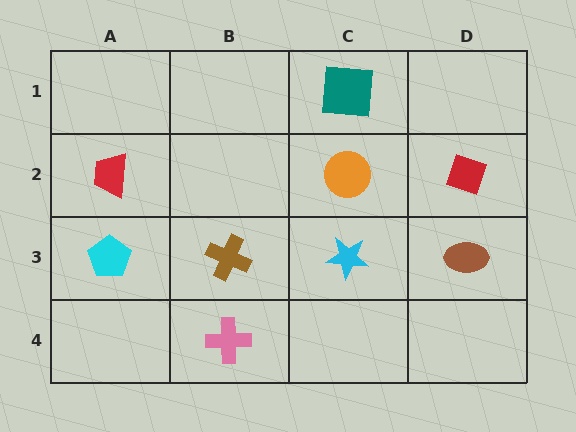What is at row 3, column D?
A brown ellipse.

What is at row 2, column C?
An orange circle.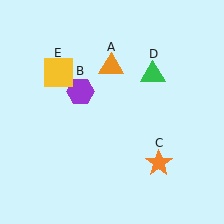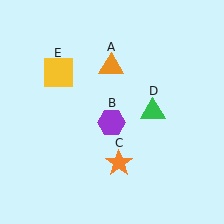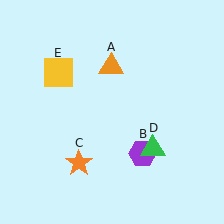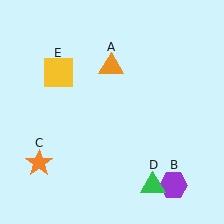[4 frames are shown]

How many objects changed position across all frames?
3 objects changed position: purple hexagon (object B), orange star (object C), green triangle (object D).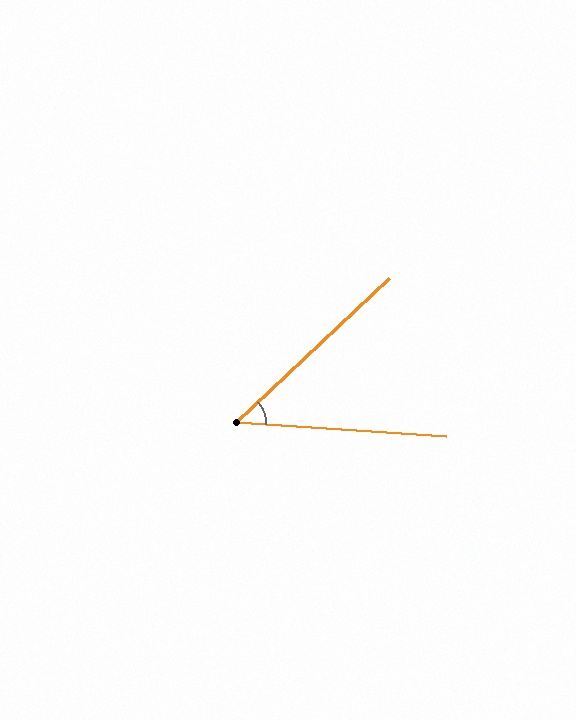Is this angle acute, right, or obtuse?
It is acute.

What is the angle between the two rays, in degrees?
Approximately 47 degrees.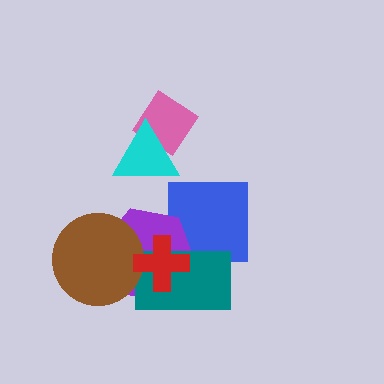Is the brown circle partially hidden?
Yes, it is partially covered by another shape.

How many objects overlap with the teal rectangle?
3 objects overlap with the teal rectangle.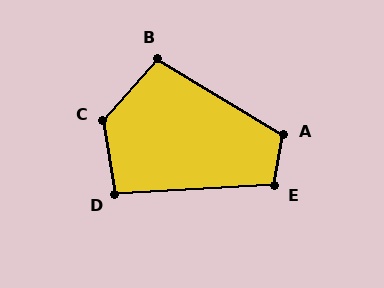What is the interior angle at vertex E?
Approximately 103 degrees (obtuse).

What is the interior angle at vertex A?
Approximately 111 degrees (obtuse).